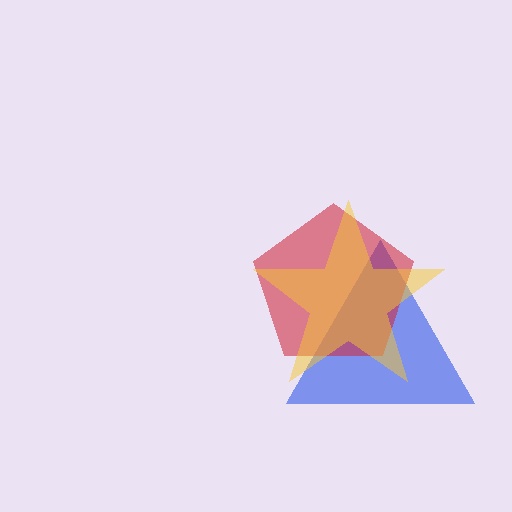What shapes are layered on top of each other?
The layered shapes are: a blue triangle, a red pentagon, a yellow star.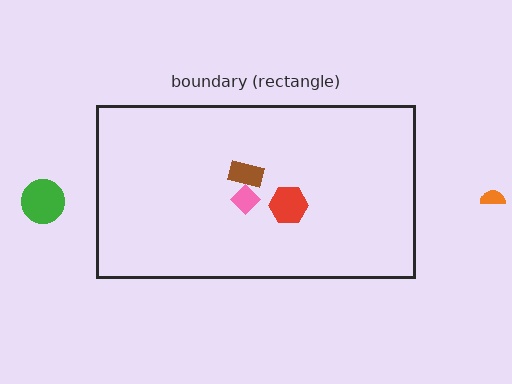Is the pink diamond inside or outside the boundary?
Inside.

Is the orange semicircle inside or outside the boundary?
Outside.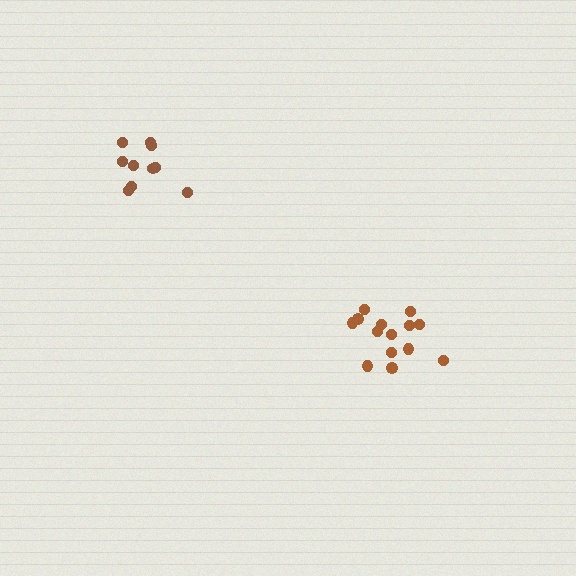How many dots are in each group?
Group 1: 10 dots, Group 2: 14 dots (24 total).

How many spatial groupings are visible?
There are 2 spatial groupings.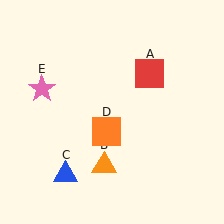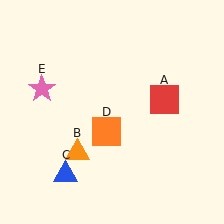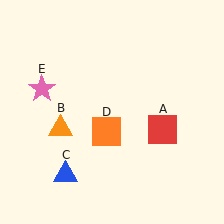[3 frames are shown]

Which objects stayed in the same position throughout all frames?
Blue triangle (object C) and orange square (object D) and pink star (object E) remained stationary.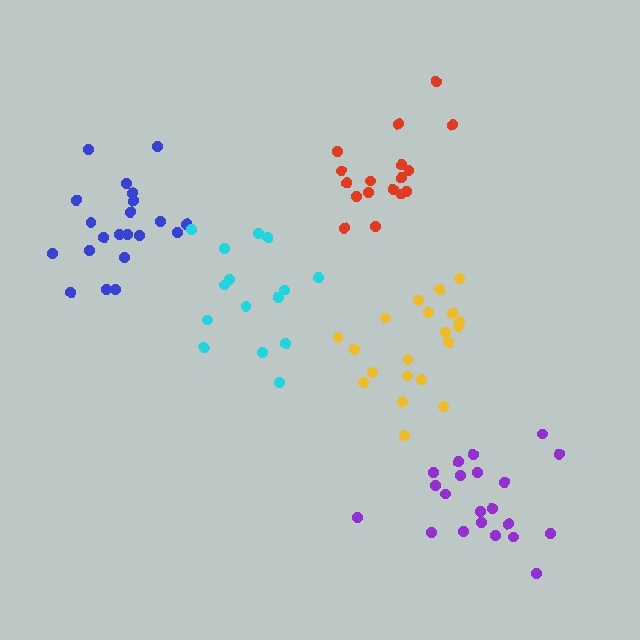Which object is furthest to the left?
The blue cluster is leftmost.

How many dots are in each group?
Group 1: 17 dots, Group 2: 21 dots, Group 3: 20 dots, Group 4: 21 dots, Group 5: 15 dots (94 total).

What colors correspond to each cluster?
The clusters are colored: red, purple, yellow, blue, cyan.